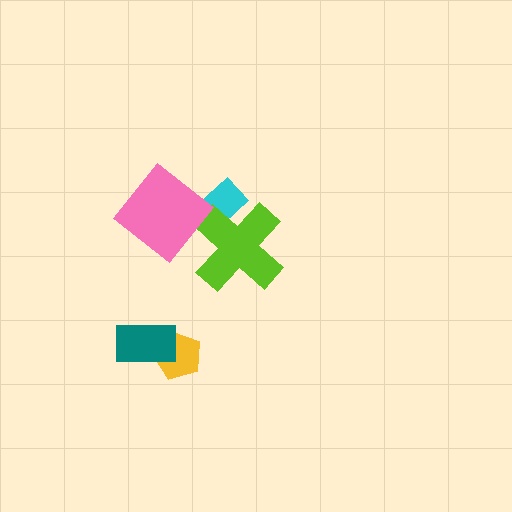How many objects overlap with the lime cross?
2 objects overlap with the lime cross.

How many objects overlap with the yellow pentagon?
1 object overlaps with the yellow pentagon.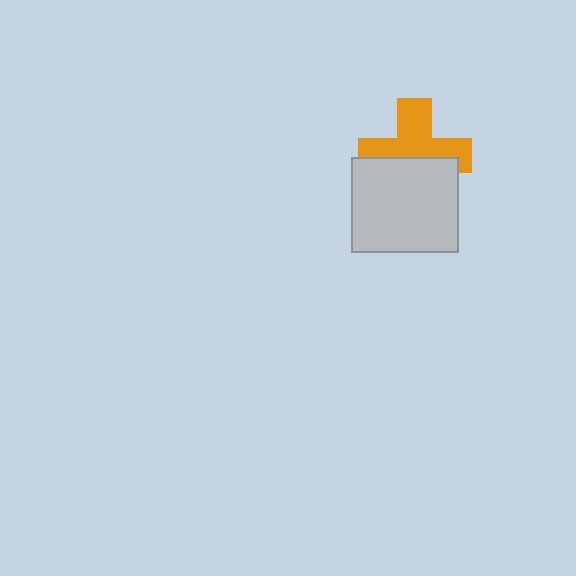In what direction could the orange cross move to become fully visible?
The orange cross could move up. That would shift it out from behind the light gray rectangle entirely.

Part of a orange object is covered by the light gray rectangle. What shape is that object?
It is a cross.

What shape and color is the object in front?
The object in front is a light gray rectangle.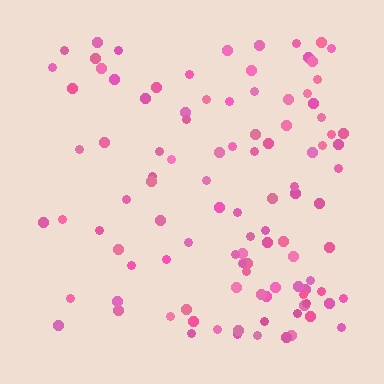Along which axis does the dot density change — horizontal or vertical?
Horizontal.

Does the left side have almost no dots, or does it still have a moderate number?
Still a moderate number, just noticeably fewer than the right.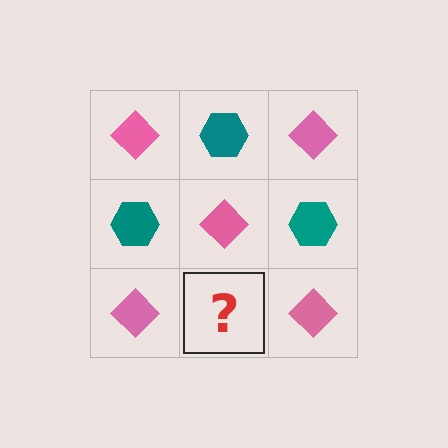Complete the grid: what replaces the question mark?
The question mark should be replaced with a teal hexagon.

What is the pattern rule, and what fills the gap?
The rule is that it alternates pink diamond and teal hexagon in a checkerboard pattern. The gap should be filled with a teal hexagon.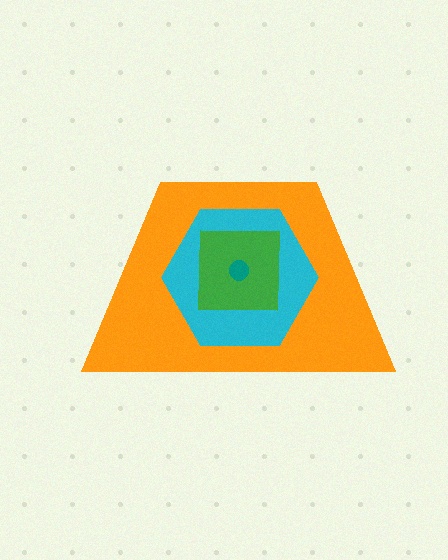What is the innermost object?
The teal circle.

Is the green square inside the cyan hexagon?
Yes.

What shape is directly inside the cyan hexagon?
The green square.